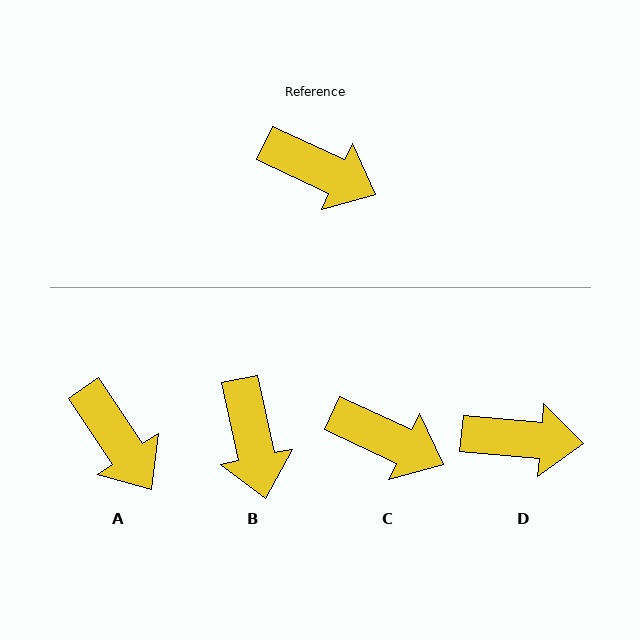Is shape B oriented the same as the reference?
No, it is off by about 53 degrees.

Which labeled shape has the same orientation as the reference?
C.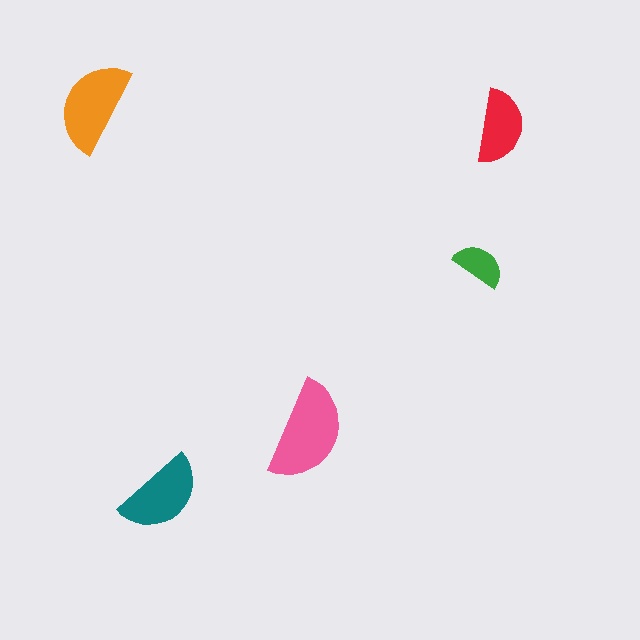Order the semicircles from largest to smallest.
the pink one, the orange one, the teal one, the red one, the green one.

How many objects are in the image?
There are 5 objects in the image.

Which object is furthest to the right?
The red semicircle is rightmost.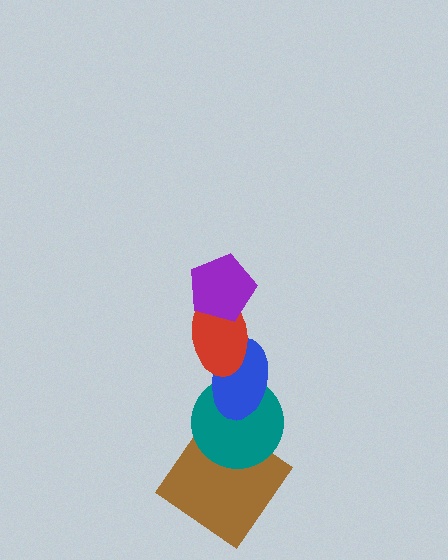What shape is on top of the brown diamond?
The teal circle is on top of the brown diamond.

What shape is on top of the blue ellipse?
The red ellipse is on top of the blue ellipse.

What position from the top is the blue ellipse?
The blue ellipse is 3rd from the top.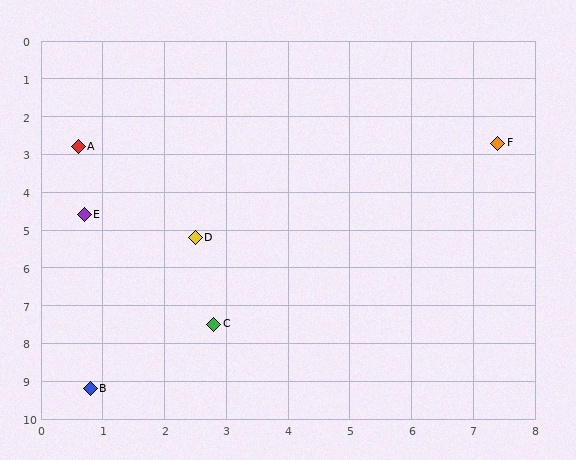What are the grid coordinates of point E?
Point E is at approximately (0.7, 4.6).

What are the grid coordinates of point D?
Point D is at approximately (2.5, 5.2).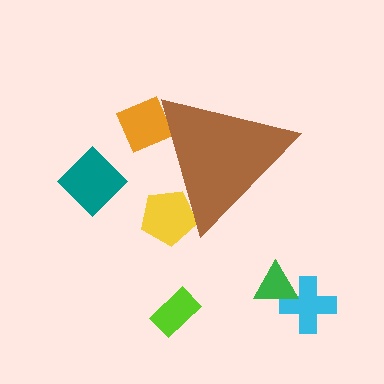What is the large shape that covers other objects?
A brown triangle.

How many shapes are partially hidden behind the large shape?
2 shapes are partially hidden.